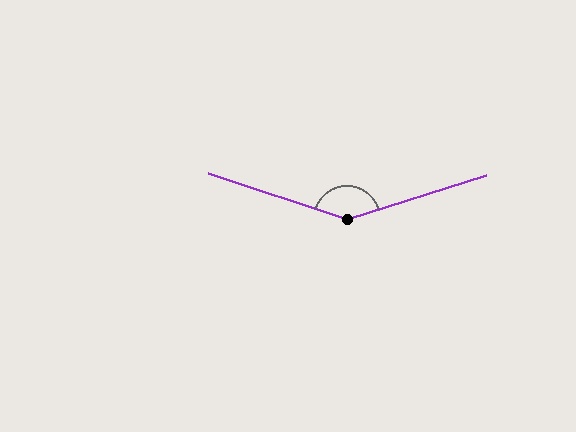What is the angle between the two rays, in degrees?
Approximately 144 degrees.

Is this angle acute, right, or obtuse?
It is obtuse.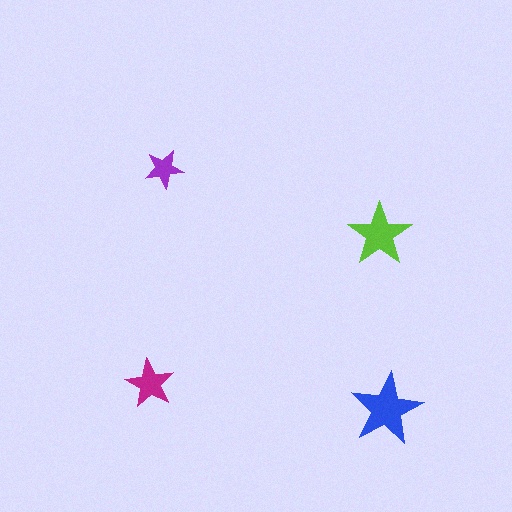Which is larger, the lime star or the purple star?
The lime one.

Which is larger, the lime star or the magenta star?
The lime one.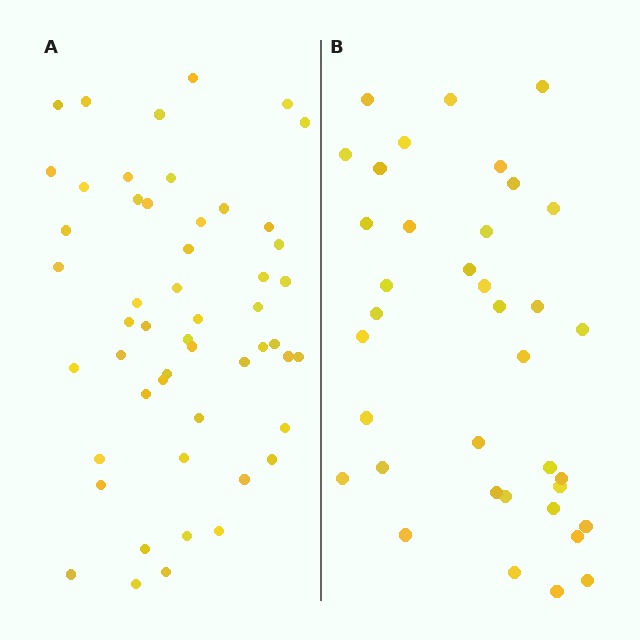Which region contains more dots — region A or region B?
Region A (the left region) has more dots.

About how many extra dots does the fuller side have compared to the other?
Region A has approximately 15 more dots than region B.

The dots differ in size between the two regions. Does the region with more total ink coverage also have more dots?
No. Region B has more total ink coverage because its dots are larger, but region A actually contains more individual dots. Total area can be misleading — the number of items is what matters here.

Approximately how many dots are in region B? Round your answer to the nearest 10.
About 40 dots. (The exact count is 37, which rounds to 40.)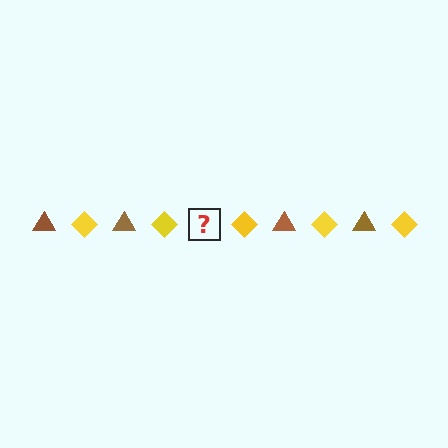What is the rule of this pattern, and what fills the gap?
The rule is that the pattern alternates between brown triangle and yellow diamond. The gap should be filled with a brown triangle.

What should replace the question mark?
The question mark should be replaced with a brown triangle.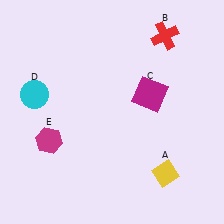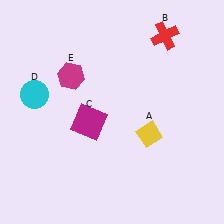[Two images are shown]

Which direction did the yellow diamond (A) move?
The yellow diamond (A) moved up.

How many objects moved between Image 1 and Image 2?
3 objects moved between the two images.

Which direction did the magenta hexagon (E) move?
The magenta hexagon (E) moved up.